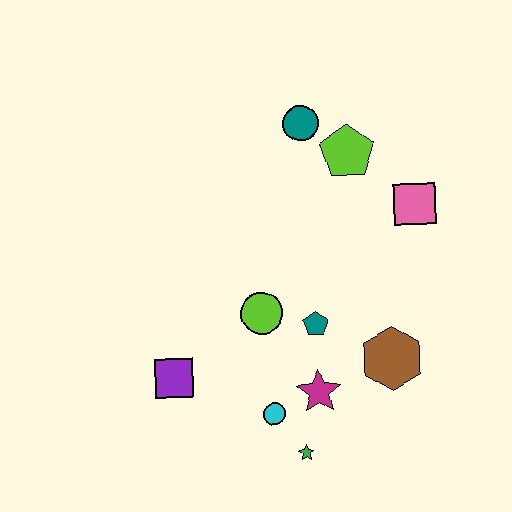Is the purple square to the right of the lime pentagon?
No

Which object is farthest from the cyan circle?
The teal circle is farthest from the cyan circle.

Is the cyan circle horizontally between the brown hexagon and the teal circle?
No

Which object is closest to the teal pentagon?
The lime circle is closest to the teal pentagon.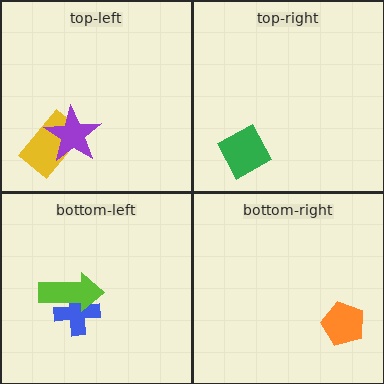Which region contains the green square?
The top-right region.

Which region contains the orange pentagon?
The bottom-right region.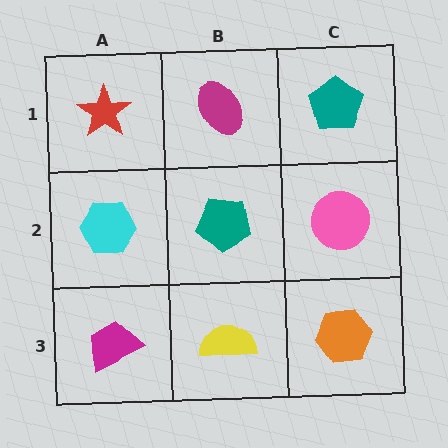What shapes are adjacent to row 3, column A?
A cyan hexagon (row 2, column A), a yellow semicircle (row 3, column B).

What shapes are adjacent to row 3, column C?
A pink circle (row 2, column C), a yellow semicircle (row 3, column B).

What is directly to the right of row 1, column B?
A teal pentagon.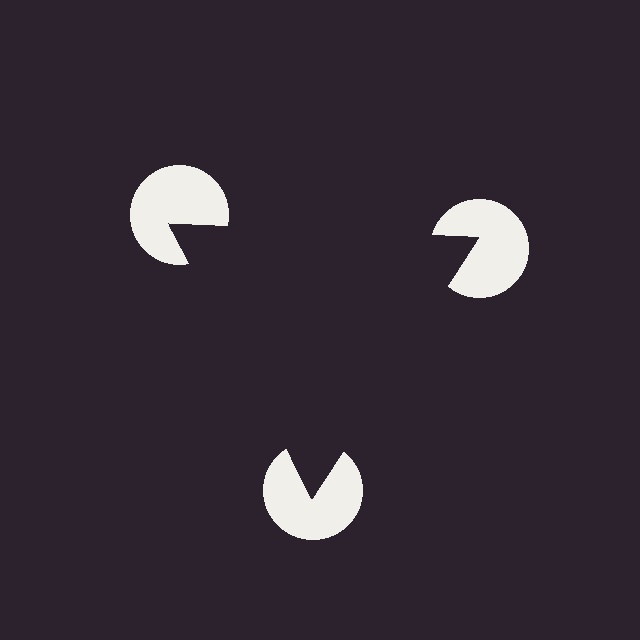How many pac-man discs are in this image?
There are 3 — one at each vertex of the illusory triangle.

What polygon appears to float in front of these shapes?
An illusory triangle — its edges are inferred from the aligned wedge cuts in the pac-man discs, not physically drawn.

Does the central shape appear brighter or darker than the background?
It typically appears slightly darker than the background, even though no actual brightness change is drawn.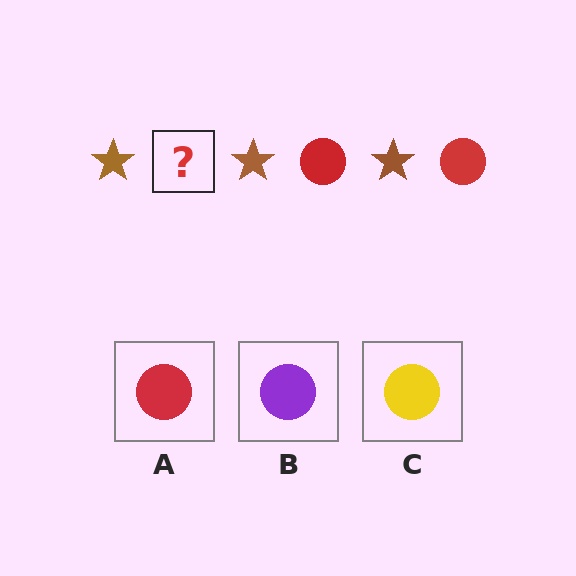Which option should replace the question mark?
Option A.